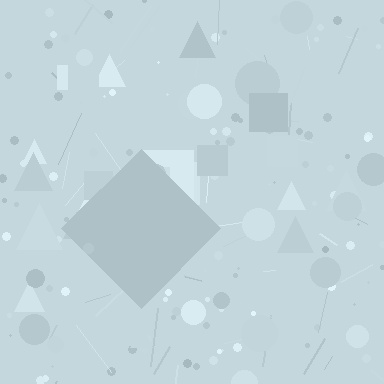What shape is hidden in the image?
A diamond is hidden in the image.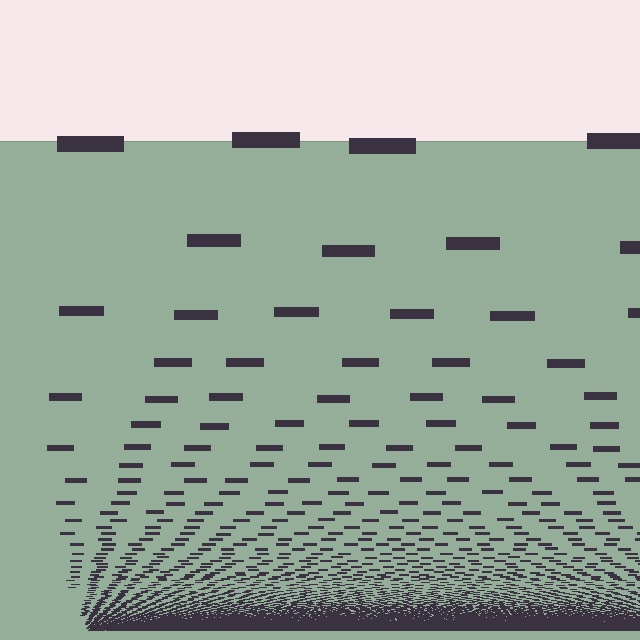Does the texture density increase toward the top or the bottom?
Density increases toward the bottom.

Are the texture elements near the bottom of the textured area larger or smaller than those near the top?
Smaller. The gradient is inverted — elements near the bottom are smaller and denser.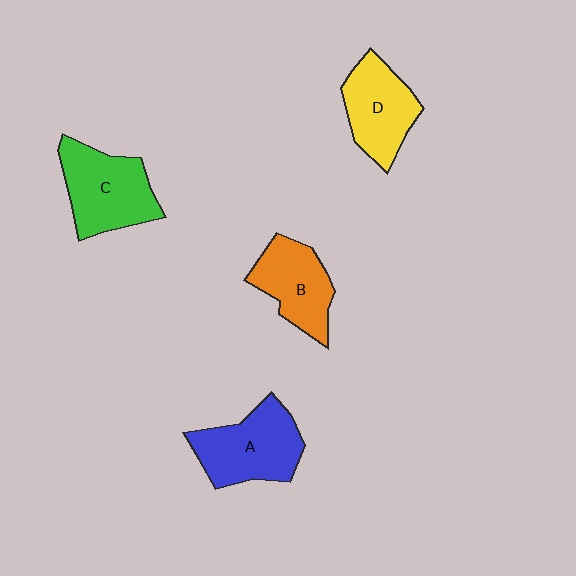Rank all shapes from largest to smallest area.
From largest to smallest: C (green), A (blue), D (yellow), B (orange).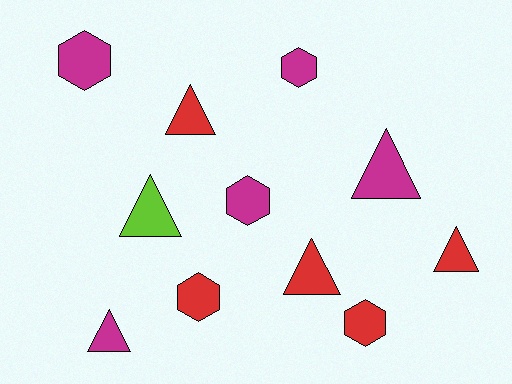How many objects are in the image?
There are 11 objects.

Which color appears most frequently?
Magenta, with 5 objects.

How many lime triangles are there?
There is 1 lime triangle.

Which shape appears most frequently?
Triangle, with 6 objects.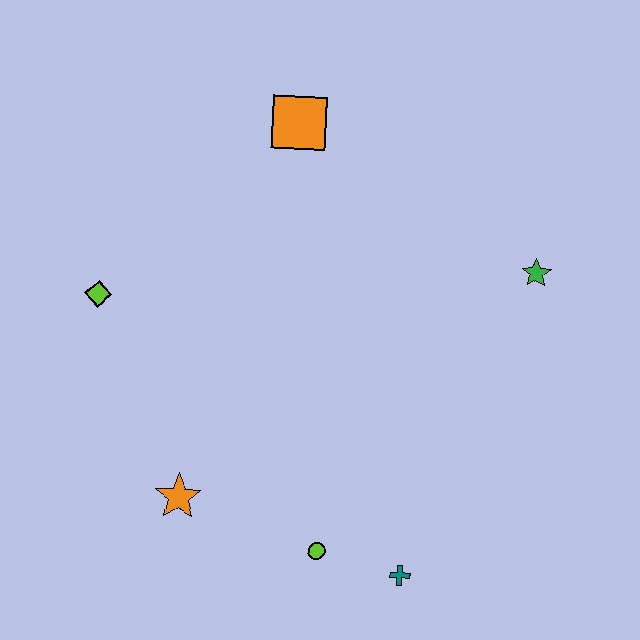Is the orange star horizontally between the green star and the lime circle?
No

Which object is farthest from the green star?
The lime diamond is farthest from the green star.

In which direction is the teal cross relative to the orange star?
The teal cross is to the right of the orange star.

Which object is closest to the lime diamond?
The orange star is closest to the lime diamond.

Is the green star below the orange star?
No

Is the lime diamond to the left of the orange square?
Yes